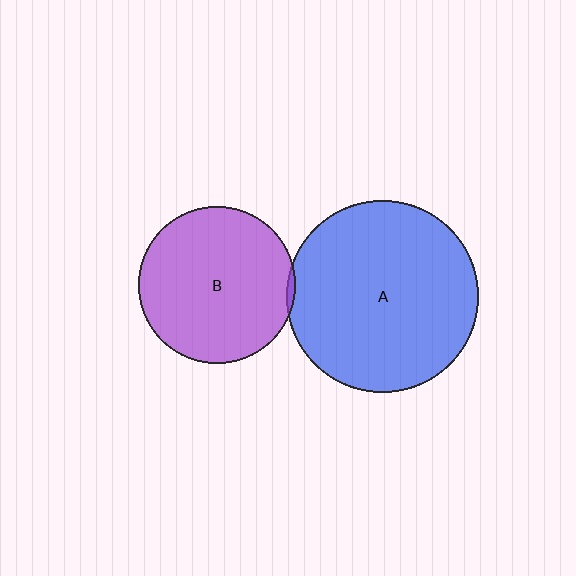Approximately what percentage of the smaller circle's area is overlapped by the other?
Approximately 5%.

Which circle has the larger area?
Circle A (blue).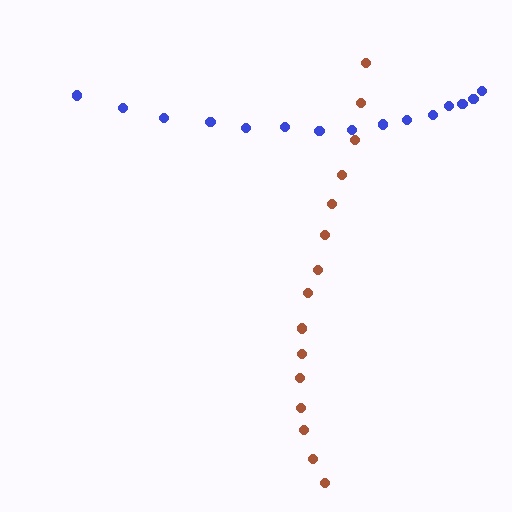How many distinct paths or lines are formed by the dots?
There are 2 distinct paths.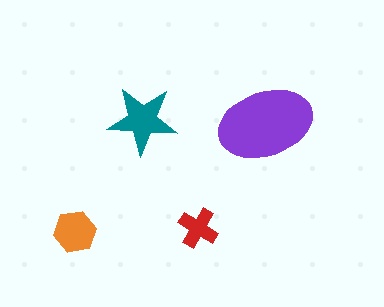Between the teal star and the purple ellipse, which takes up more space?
The purple ellipse.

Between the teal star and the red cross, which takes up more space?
The teal star.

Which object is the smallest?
The red cross.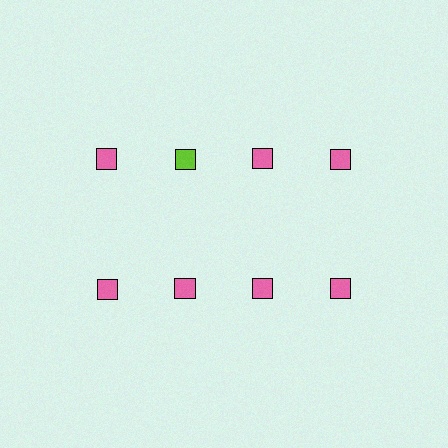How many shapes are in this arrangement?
There are 8 shapes arranged in a grid pattern.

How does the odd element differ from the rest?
It has a different color: lime instead of pink.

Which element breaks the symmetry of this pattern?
The lime square in the top row, second from left column breaks the symmetry. All other shapes are pink squares.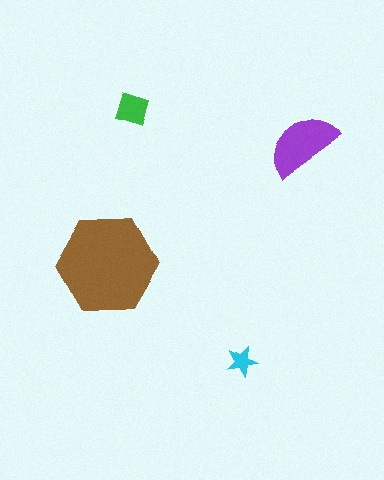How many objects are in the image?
There are 4 objects in the image.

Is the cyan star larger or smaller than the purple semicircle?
Smaller.